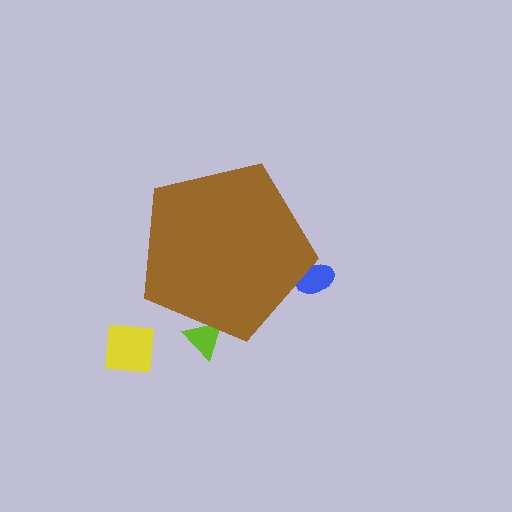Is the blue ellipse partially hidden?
Yes, the blue ellipse is partially hidden behind the brown pentagon.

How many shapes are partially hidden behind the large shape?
2 shapes are partially hidden.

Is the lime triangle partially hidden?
Yes, the lime triangle is partially hidden behind the brown pentagon.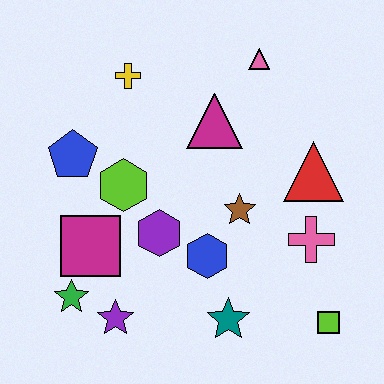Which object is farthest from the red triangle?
The green star is farthest from the red triangle.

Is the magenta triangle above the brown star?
Yes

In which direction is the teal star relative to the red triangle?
The teal star is below the red triangle.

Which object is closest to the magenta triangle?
The pink triangle is closest to the magenta triangle.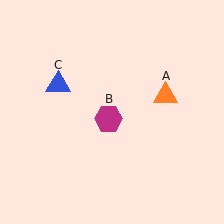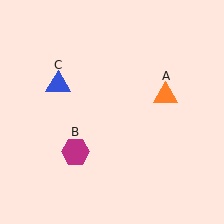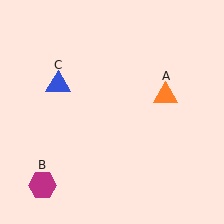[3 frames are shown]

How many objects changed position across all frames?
1 object changed position: magenta hexagon (object B).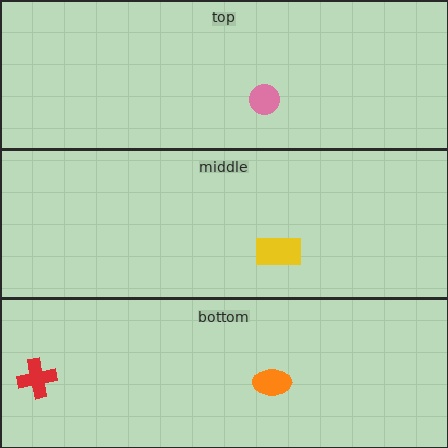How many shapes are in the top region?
1.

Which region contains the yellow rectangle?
The middle region.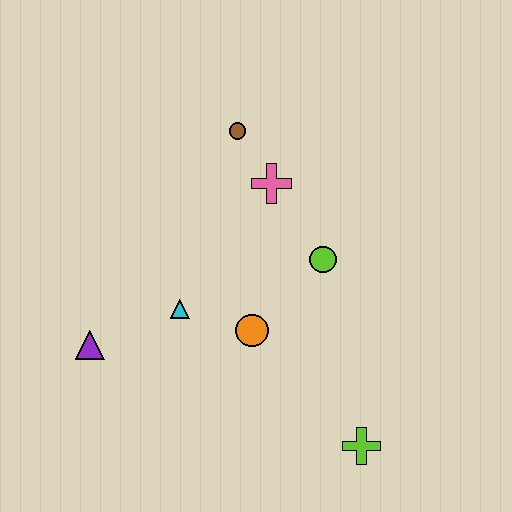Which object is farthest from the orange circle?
The brown circle is farthest from the orange circle.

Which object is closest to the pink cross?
The brown circle is closest to the pink cross.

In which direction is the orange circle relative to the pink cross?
The orange circle is below the pink cross.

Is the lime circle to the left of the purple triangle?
No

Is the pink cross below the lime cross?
No